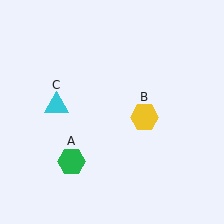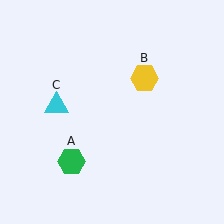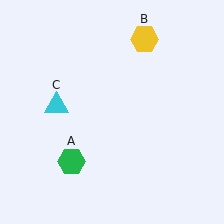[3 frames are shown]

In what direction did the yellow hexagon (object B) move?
The yellow hexagon (object B) moved up.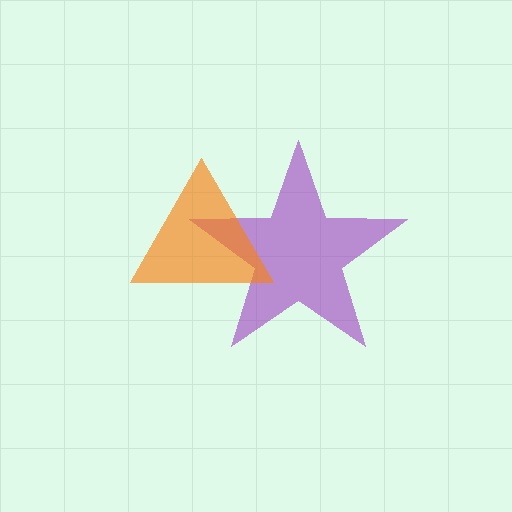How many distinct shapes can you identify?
There are 2 distinct shapes: a purple star, an orange triangle.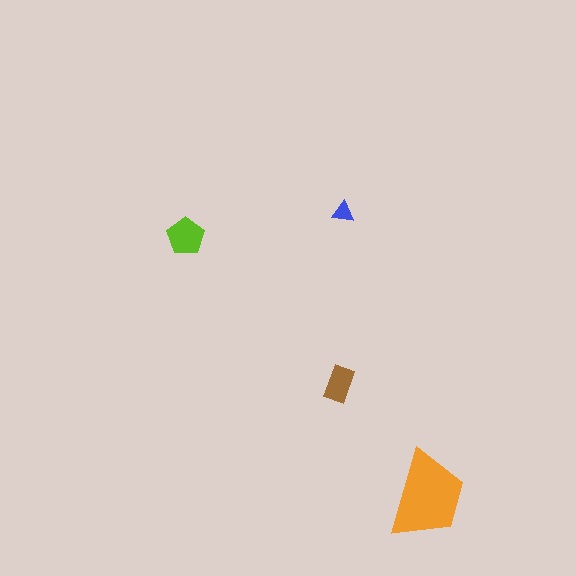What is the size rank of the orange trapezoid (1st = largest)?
1st.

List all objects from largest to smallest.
The orange trapezoid, the lime pentagon, the brown rectangle, the blue triangle.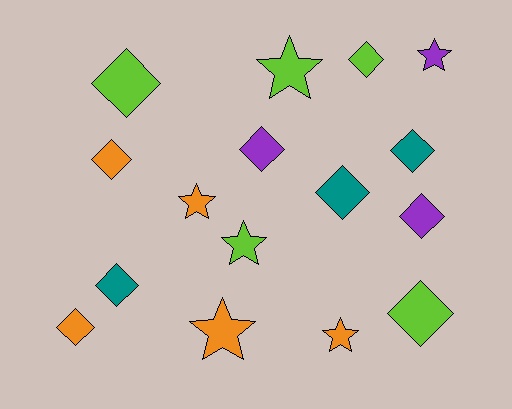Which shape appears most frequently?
Diamond, with 10 objects.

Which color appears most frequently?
Lime, with 5 objects.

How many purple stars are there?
There is 1 purple star.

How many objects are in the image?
There are 16 objects.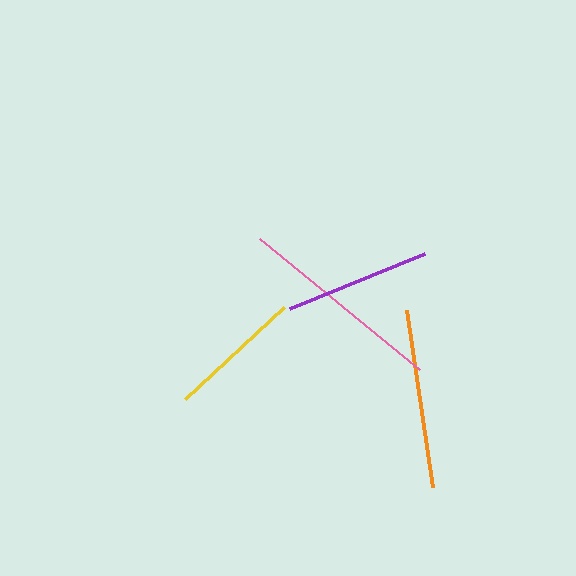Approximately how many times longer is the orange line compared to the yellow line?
The orange line is approximately 1.3 times the length of the yellow line.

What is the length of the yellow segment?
The yellow segment is approximately 135 pixels long.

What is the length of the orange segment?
The orange segment is approximately 179 pixels long.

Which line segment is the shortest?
The yellow line is the shortest at approximately 135 pixels.